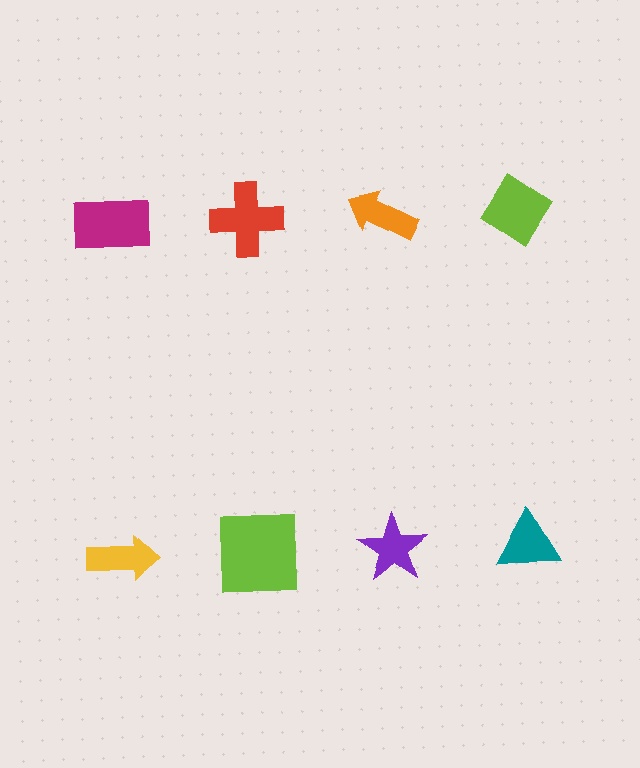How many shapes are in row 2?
4 shapes.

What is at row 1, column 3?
An orange arrow.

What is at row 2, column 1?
A yellow arrow.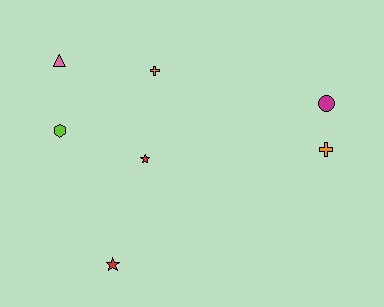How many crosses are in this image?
There are 2 crosses.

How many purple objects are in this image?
There are no purple objects.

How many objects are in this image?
There are 7 objects.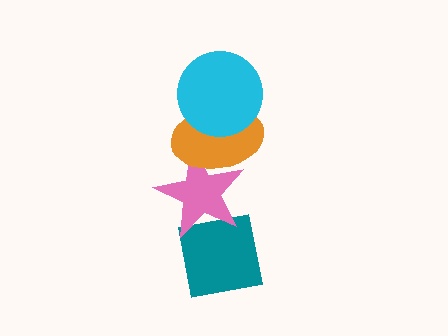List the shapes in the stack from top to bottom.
From top to bottom: the cyan circle, the orange ellipse, the pink star, the teal square.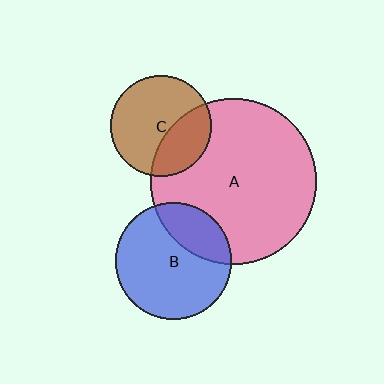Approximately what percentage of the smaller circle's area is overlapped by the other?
Approximately 25%.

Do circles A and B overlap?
Yes.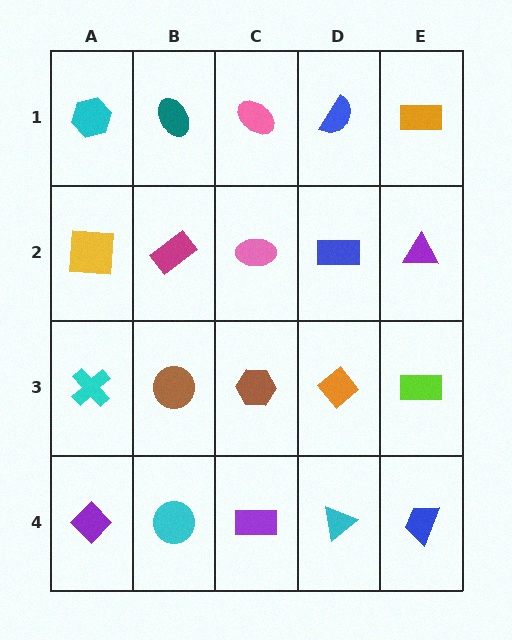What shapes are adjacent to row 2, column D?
A blue semicircle (row 1, column D), an orange diamond (row 3, column D), a pink ellipse (row 2, column C), a purple triangle (row 2, column E).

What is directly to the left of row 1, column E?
A blue semicircle.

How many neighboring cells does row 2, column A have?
3.